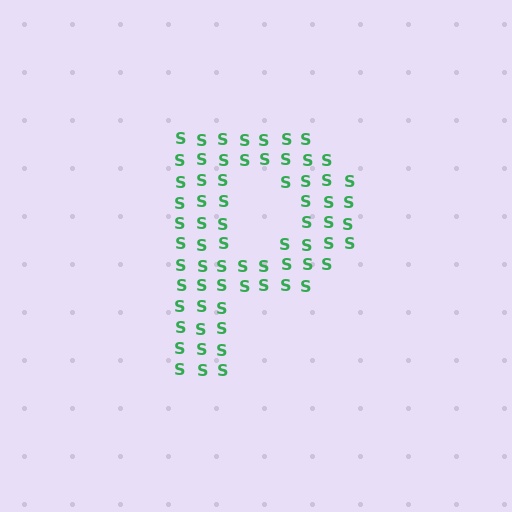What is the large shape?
The large shape is the letter P.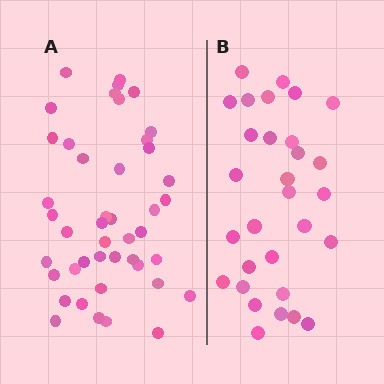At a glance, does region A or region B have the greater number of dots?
Region A (the left region) has more dots.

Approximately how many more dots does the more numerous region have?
Region A has approximately 15 more dots than region B.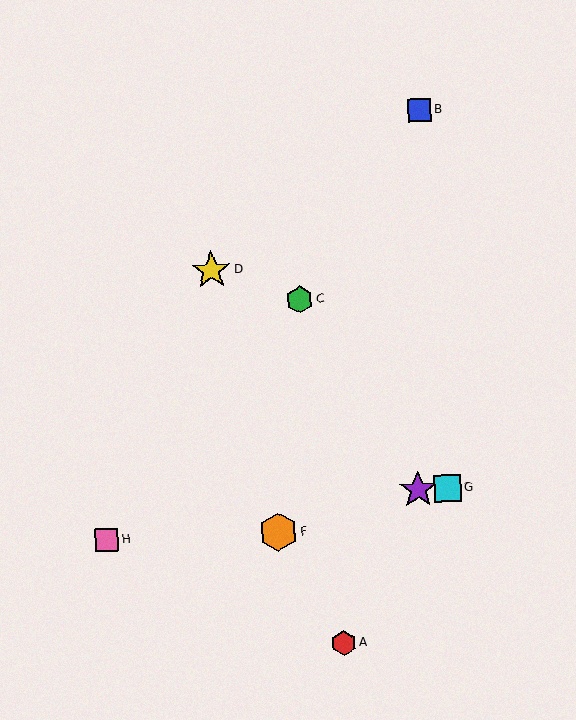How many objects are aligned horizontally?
2 objects (E, G) are aligned horizontally.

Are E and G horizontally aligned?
Yes, both are at y≈490.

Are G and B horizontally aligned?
No, G is at y≈488 and B is at y≈110.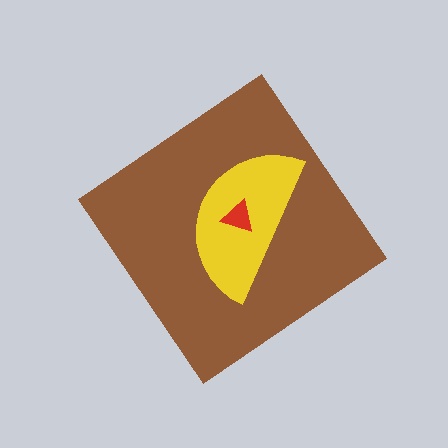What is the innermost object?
The red triangle.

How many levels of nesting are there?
3.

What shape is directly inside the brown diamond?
The yellow semicircle.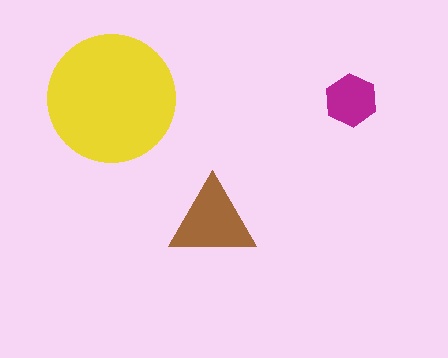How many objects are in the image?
There are 3 objects in the image.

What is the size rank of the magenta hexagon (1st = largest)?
3rd.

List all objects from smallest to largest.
The magenta hexagon, the brown triangle, the yellow circle.